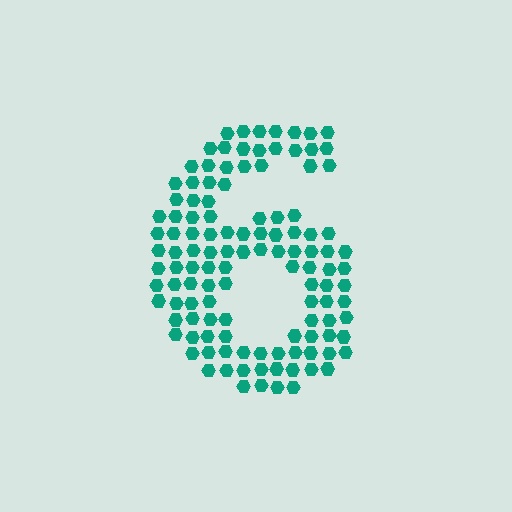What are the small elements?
The small elements are hexagons.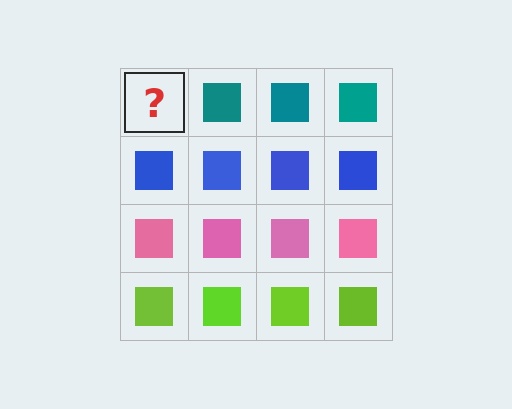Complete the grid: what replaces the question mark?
The question mark should be replaced with a teal square.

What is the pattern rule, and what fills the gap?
The rule is that each row has a consistent color. The gap should be filled with a teal square.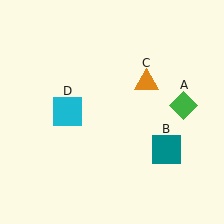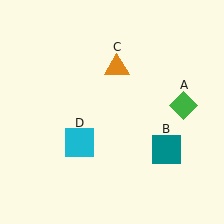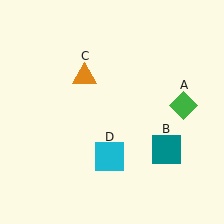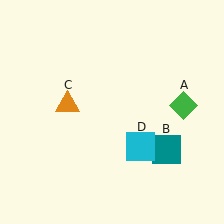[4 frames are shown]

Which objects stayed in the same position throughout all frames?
Green diamond (object A) and teal square (object B) remained stationary.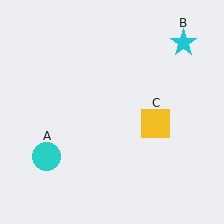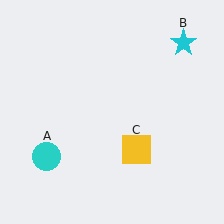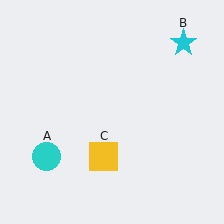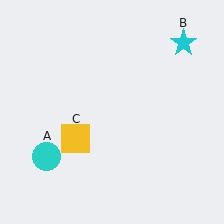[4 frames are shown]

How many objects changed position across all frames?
1 object changed position: yellow square (object C).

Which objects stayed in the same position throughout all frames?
Cyan circle (object A) and cyan star (object B) remained stationary.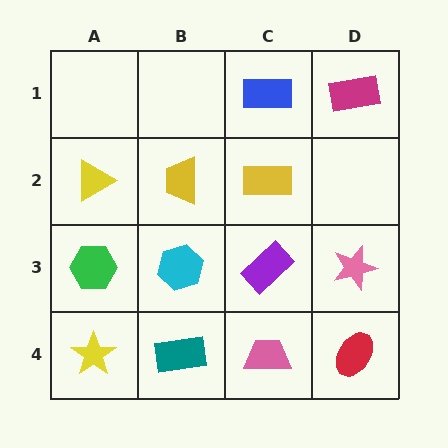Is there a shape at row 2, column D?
No, that cell is empty.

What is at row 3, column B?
A cyan hexagon.